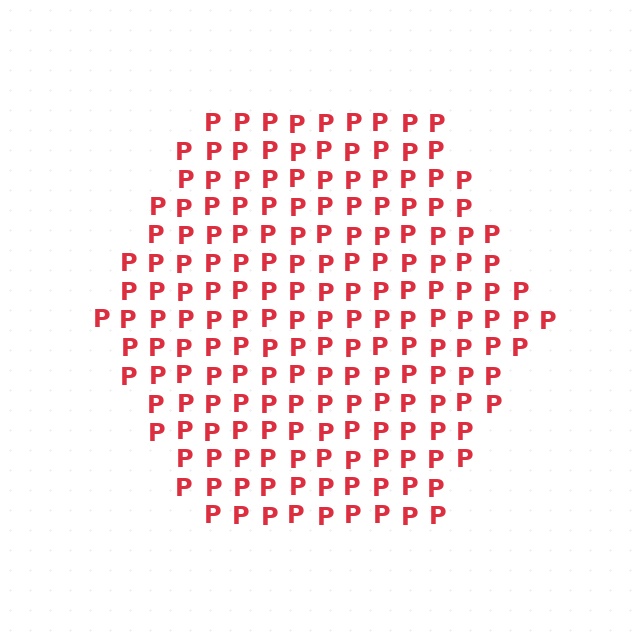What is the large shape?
The large shape is a hexagon.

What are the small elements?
The small elements are letter P's.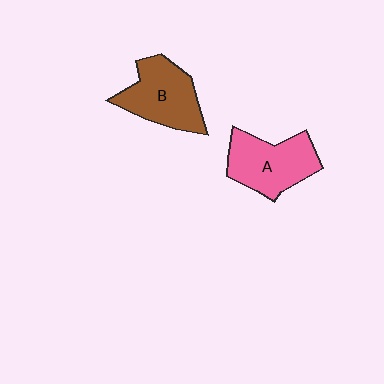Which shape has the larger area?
Shape A (pink).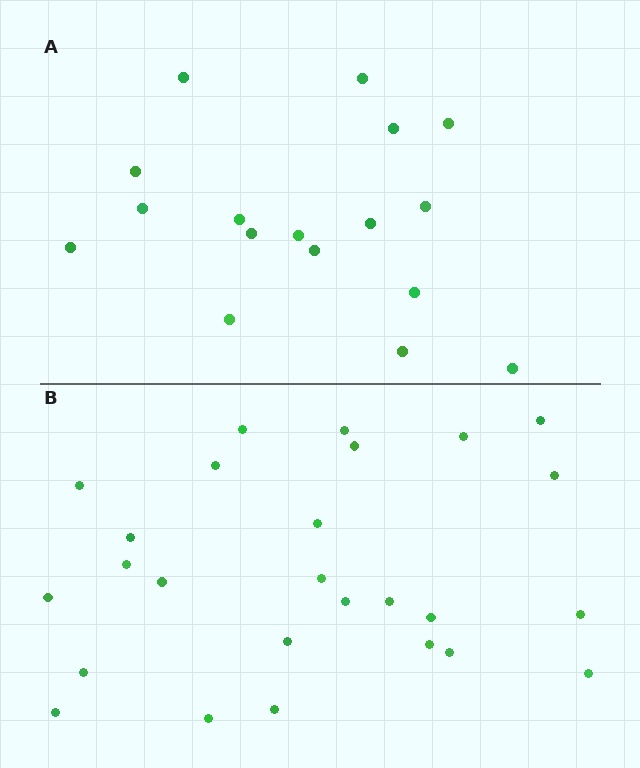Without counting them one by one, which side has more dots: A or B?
Region B (the bottom region) has more dots.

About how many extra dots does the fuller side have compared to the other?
Region B has roughly 8 or so more dots than region A.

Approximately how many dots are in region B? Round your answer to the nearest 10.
About 30 dots. (The exact count is 26, which rounds to 30.)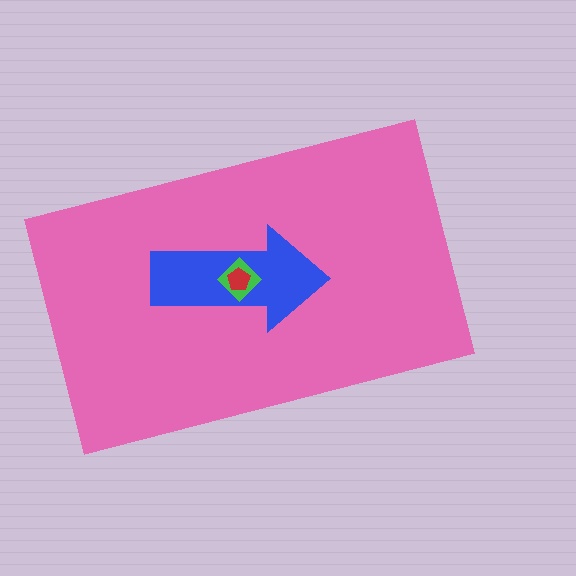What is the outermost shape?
The pink rectangle.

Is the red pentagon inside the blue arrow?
Yes.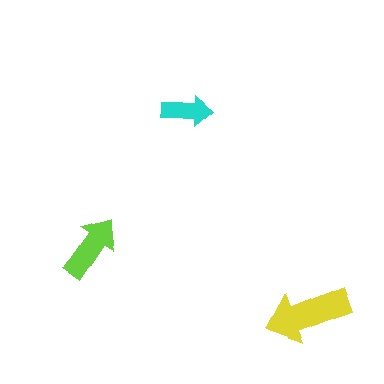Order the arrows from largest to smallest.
the yellow one, the lime one, the cyan one.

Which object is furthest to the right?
The yellow arrow is rightmost.